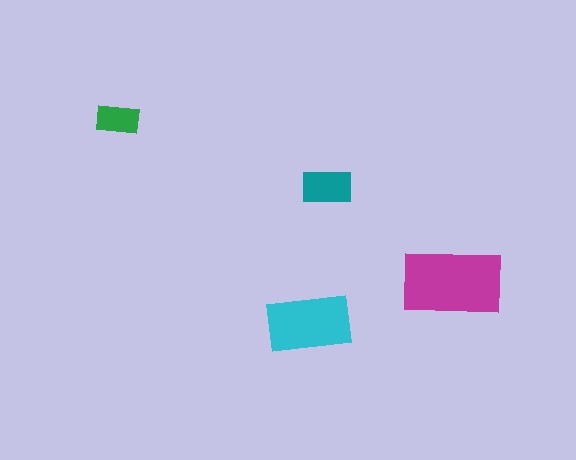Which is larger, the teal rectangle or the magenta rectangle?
The magenta one.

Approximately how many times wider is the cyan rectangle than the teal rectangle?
About 1.5 times wider.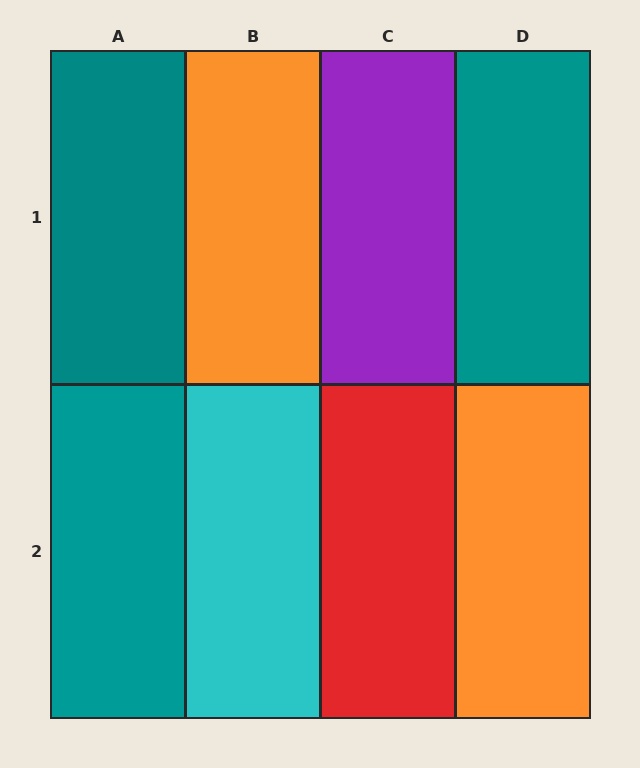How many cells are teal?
3 cells are teal.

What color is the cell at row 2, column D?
Orange.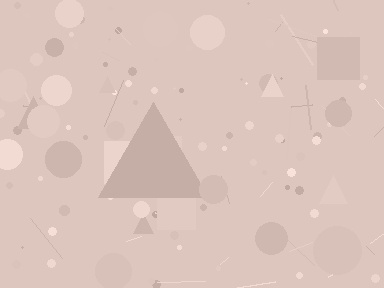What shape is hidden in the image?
A triangle is hidden in the image.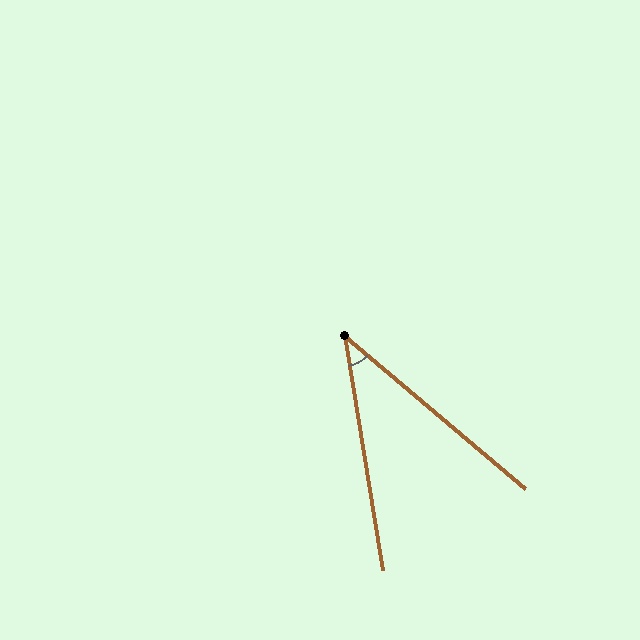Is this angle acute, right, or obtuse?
It is acute.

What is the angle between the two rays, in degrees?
Approximately 41 degrees.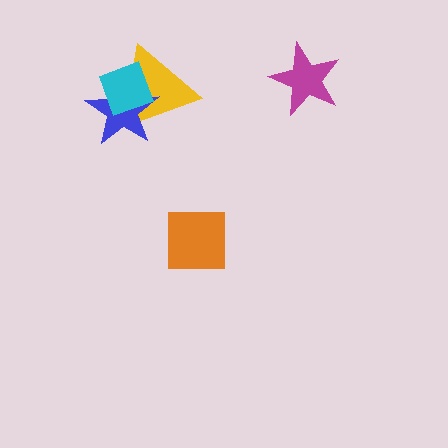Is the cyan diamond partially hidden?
No, no other shape covers it.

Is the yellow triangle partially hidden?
Yes, it is partially covered by another shape.